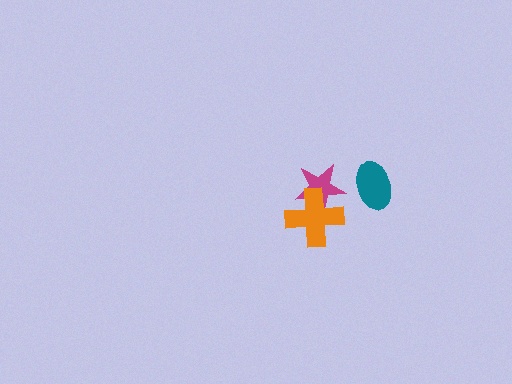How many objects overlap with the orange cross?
1 object overlaps with the orange cross.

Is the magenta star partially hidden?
Yes, it is partially covered by another shape.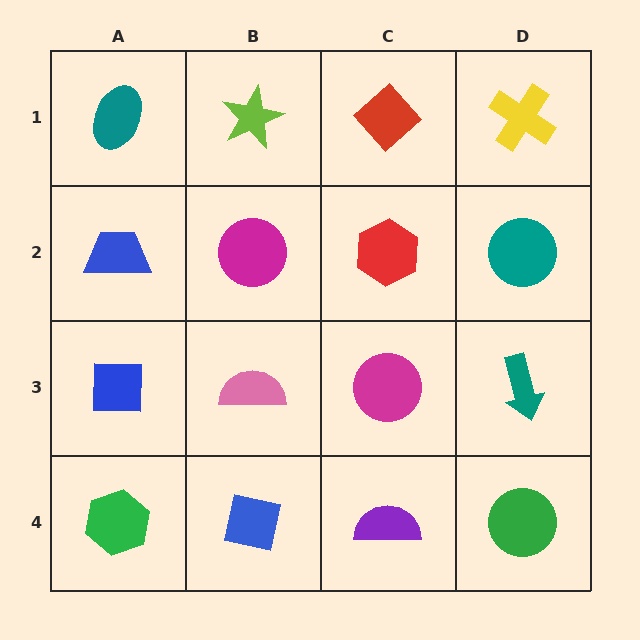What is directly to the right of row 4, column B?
A purple semicircle.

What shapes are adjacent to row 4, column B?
A pink semicircle (row 3, column B), a green hexagon (row 4, column A), a purple semicircle (row 4, column C).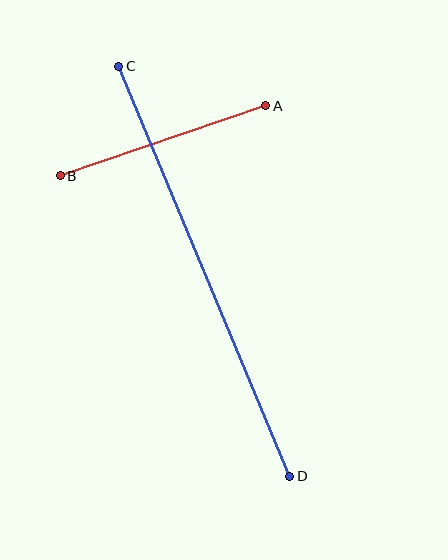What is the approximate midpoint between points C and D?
The midpoint is at approximately (204, 271) pixels.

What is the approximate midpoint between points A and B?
The midpoint is at approximately (163, 141) pixels.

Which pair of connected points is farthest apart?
Points C and D are farthest apart.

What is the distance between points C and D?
The distance is approximately 444 pixels.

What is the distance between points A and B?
The distance is approximately 217 pixels.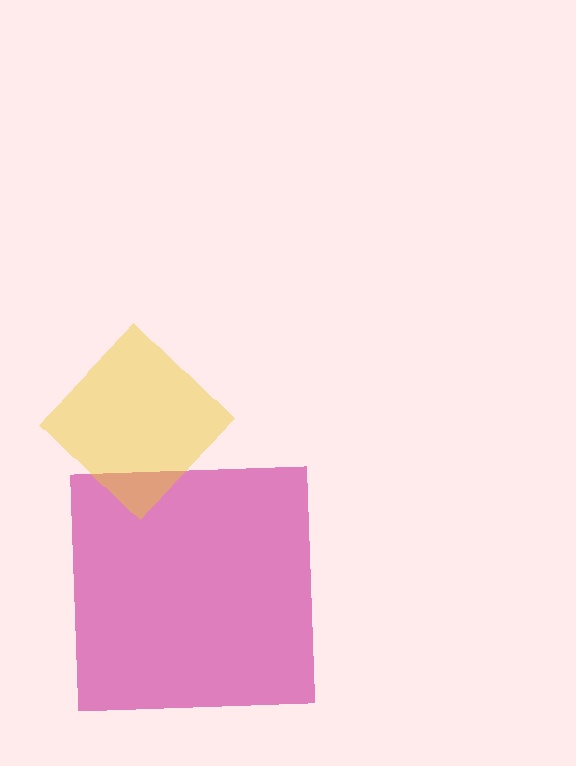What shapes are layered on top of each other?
The layered shapes are: a magenta square, a yellow diamond.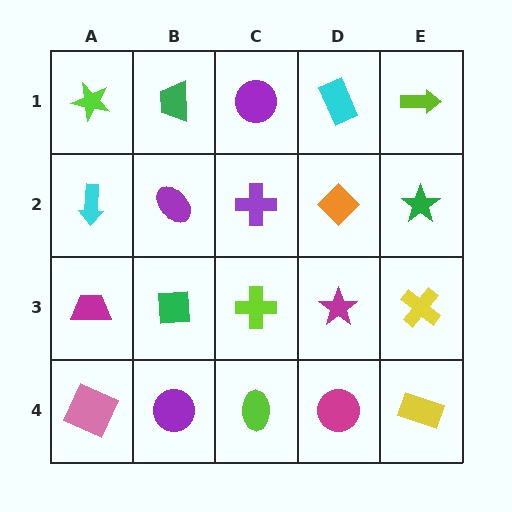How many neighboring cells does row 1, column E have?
2.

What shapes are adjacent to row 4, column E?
A yellow cross (row 3, column E), a magenta circle (row 4, column D).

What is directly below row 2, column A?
A magenta trapezoid.